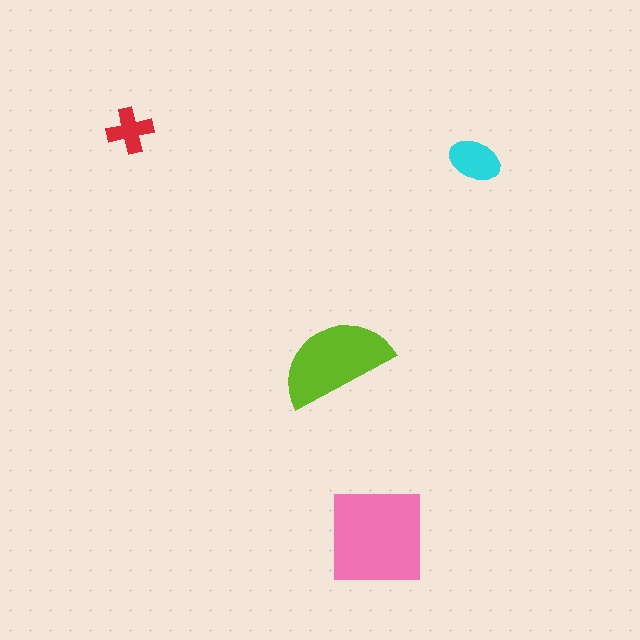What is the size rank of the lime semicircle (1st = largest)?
2nd.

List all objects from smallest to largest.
The red cross, the cyan ellipse, the lime semicircle, the pink square.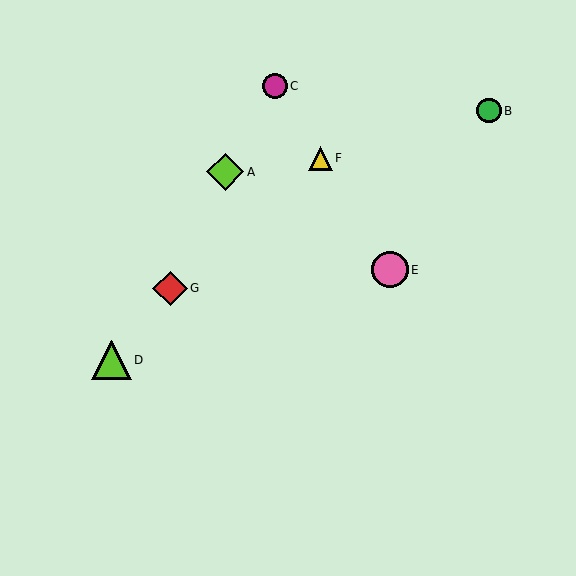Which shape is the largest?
The lime triangle (labeled D) is the largest.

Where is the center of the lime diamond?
The center of the lime diamond is at (225, 172).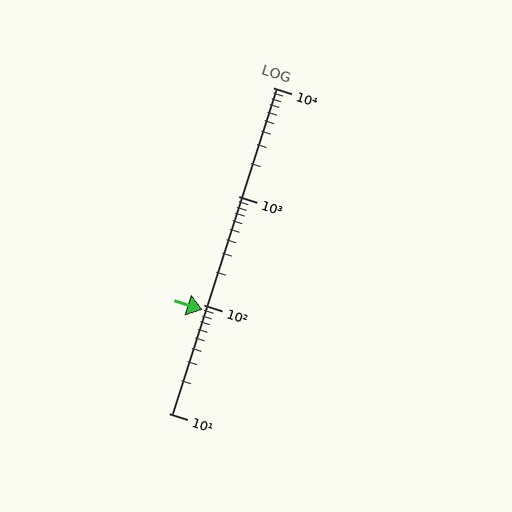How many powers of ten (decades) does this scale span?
The scale spans 3 decades, from 10 to 10000.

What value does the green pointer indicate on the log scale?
The pointer indicates approximately 90.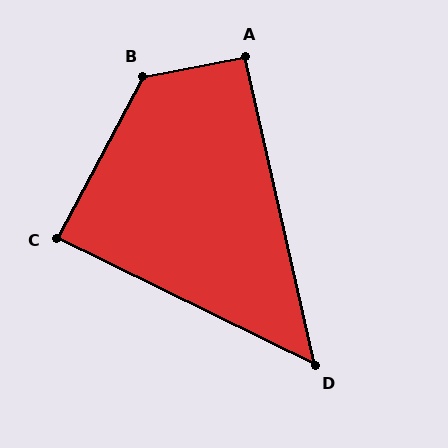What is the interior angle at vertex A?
Approximately 92 degrees (approximately right).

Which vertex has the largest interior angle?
B, at approximately 129 degrees.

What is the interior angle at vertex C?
Approximately 88 degrees (approximately right).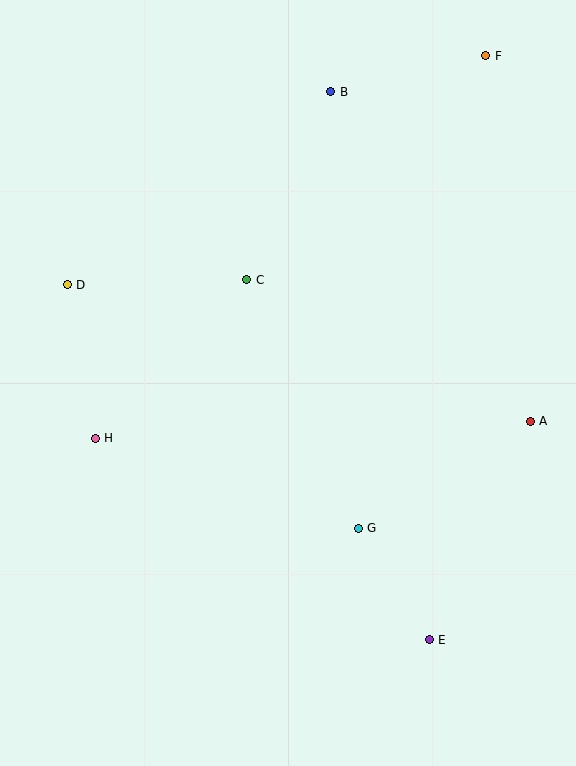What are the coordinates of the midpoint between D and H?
The midpoint between D and H is at (81, 362).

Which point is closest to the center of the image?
Point C at (247, 280) is closest to the center.